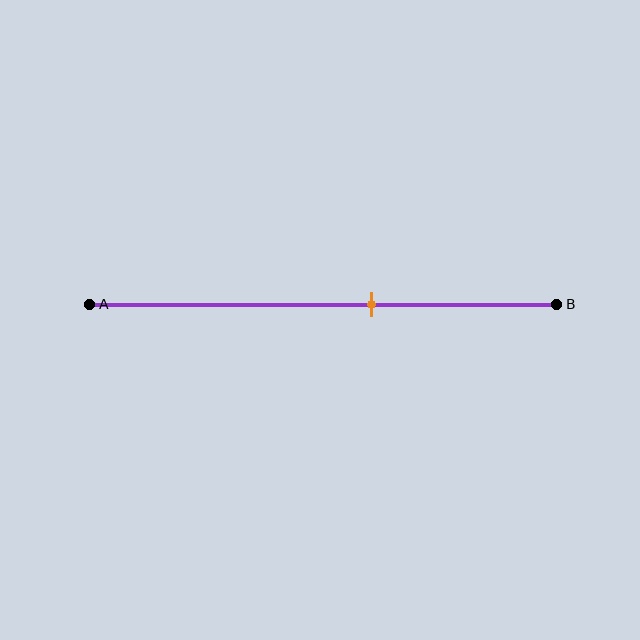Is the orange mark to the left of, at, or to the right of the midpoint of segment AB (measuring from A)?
The orange mark is to the right of the midpoint of segment AB.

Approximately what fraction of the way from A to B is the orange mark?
The orange mark is approximately 60% of the way from A to B.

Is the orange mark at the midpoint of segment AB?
No, the mark is at about 60% from A, not at the 50% midpoint.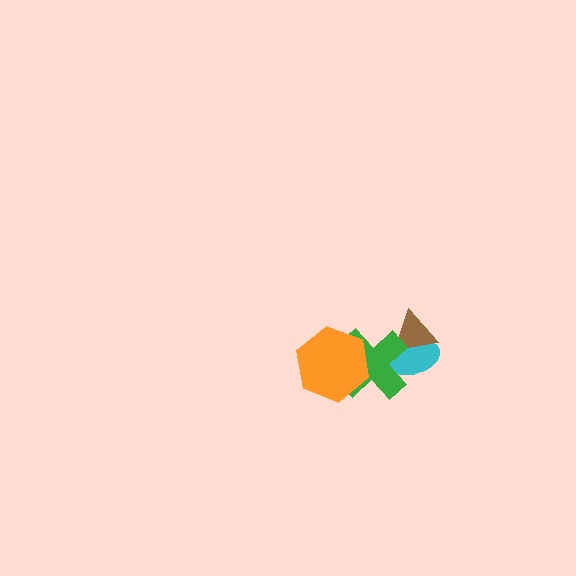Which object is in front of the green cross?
The orange hexagon is in front of the green cross.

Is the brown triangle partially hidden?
Yes, it is partially covered by another shape.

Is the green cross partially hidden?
Yes, it is partially covered by another shape.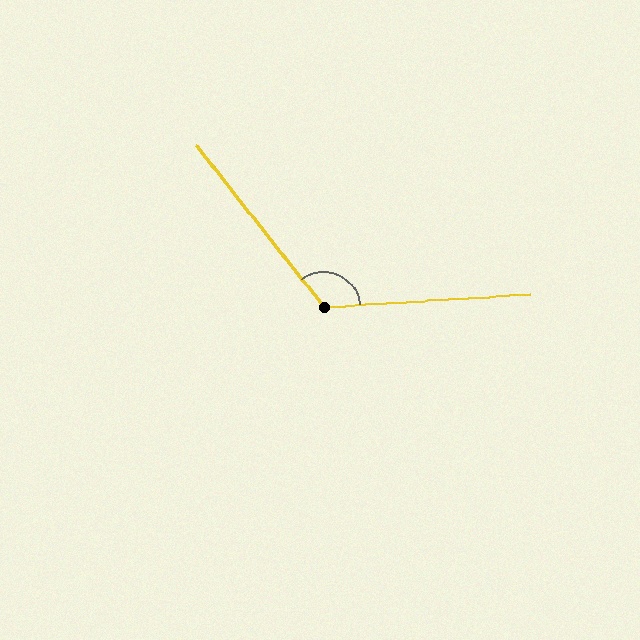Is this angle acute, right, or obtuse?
It is obtuse.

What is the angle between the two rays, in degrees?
Approximately 125 degrees.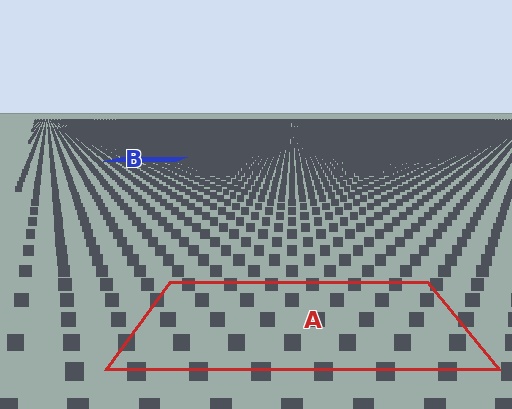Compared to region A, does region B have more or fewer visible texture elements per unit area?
Region B has more texture elements per unit area — they are packed more densely because it is farther away.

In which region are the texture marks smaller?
The texture marks are smaller in region B, because it is farther away.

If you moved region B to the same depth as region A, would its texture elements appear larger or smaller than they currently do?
They would appear larger. At a closer depth, the same texture elements are projected at a bigger on-screen size.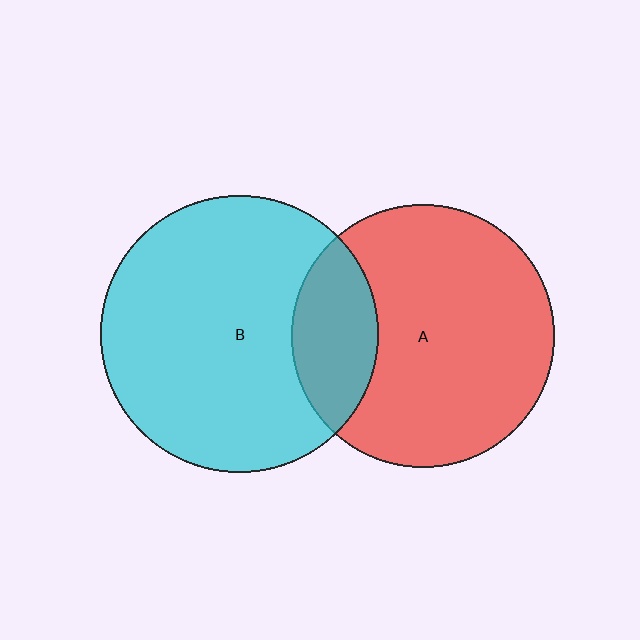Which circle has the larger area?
Circle B (cyan).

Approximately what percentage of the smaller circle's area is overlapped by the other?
Approximately 20%.